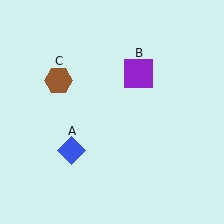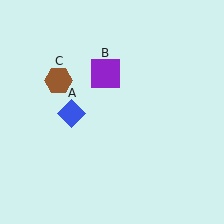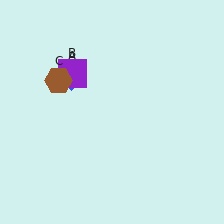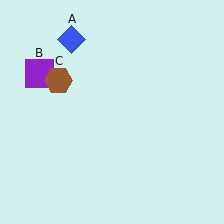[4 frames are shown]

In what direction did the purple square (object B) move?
The purple square (object B) moved left.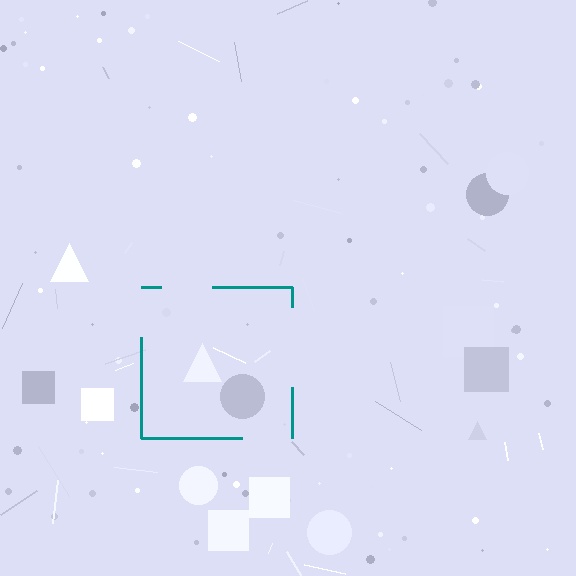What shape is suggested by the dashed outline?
The dashed outline suggests a square.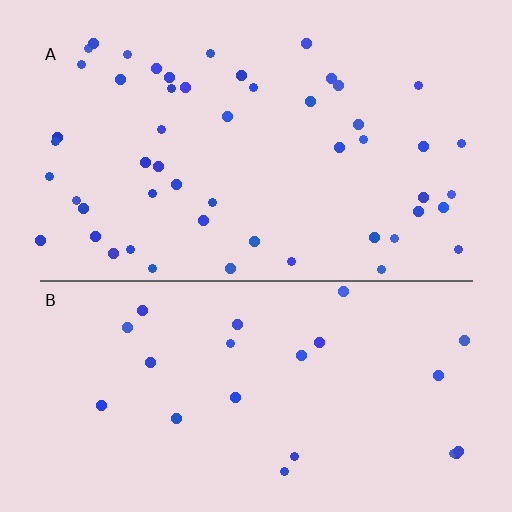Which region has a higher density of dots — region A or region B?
A (the top).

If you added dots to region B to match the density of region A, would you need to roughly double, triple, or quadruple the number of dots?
Approximately double.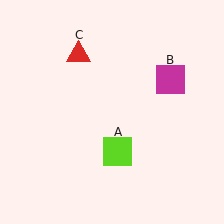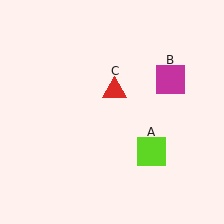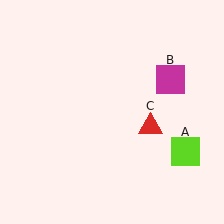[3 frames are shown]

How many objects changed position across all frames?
2 objects changed position: lime square (object A), red triangle (object C).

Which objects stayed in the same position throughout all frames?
Magenta square (object B) remained stationary.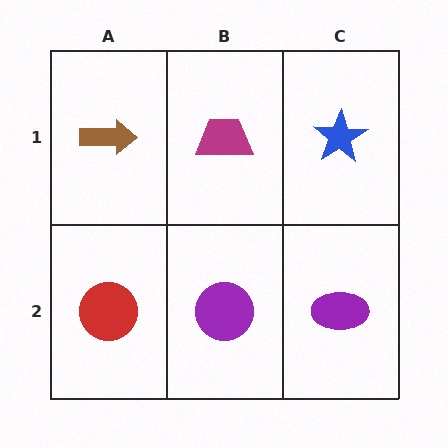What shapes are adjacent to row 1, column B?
A purple circle (row 2, column B), a brown arrow (row 1, column A), a blue star (row 1, column C).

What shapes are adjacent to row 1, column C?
A purple ellipse (row 2, column C), a magenta trapezoid (row 1, column B).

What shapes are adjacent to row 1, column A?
A red circle (row 2, column A), a magenta trapezoid (row 1, column B).